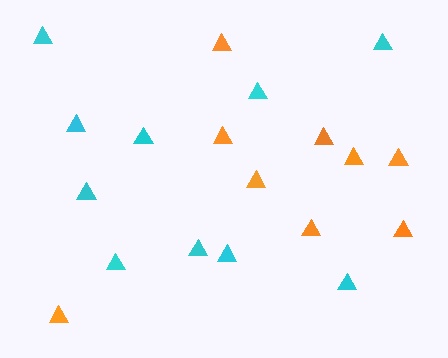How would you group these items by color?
There are 2 groups: one group of orange triangles (9) and one group of cyan triangles (10).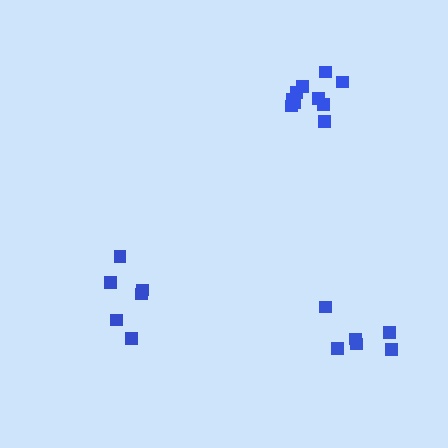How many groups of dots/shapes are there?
There are 3 groups.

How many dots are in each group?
Group 1: 6 dots, Group 2: 10 dots, Group 3: 6 dots (22 total).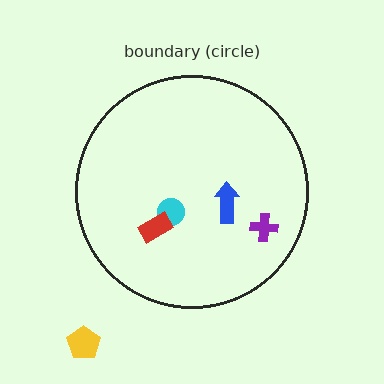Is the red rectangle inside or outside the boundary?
Inside.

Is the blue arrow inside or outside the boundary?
Inside.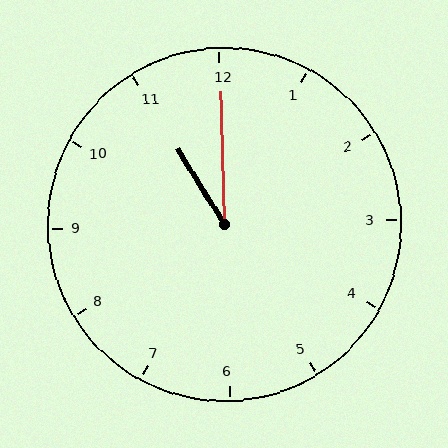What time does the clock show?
11:00.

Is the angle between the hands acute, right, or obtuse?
It is acute.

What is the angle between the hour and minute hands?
Approximately 30 degrees.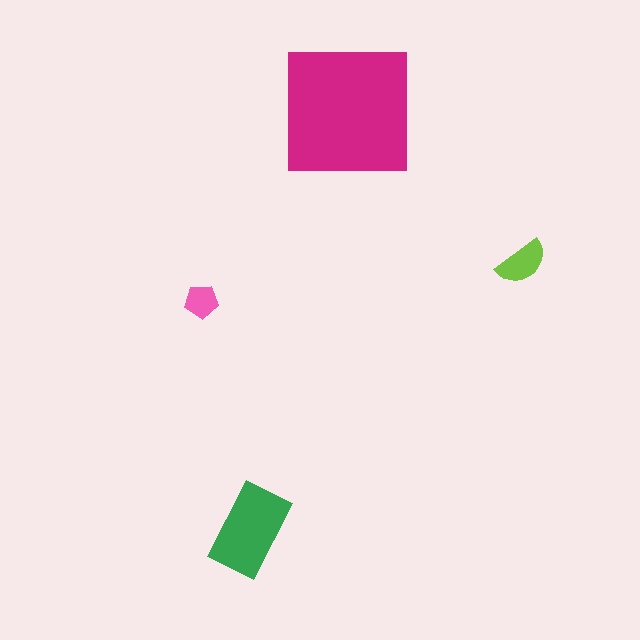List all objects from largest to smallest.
The magenta square, the green rectangle, the lime semicircle, the pink pentagon.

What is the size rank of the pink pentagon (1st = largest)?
4th.